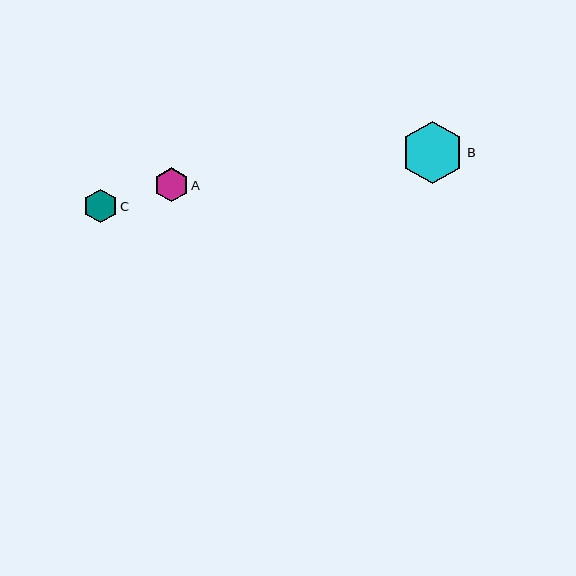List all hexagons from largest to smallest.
From largest to smallest: B, A, C.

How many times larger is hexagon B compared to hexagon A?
Hexagon B is approximately 1.8 times the size of hexagon A.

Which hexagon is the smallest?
Hexagon C is the smallest with a size of approximately 34 pixels.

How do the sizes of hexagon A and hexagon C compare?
Hexagon A and hexagon C are approximately the same size.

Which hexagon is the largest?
Hexagon B is the largest with a size of approximately 62 pixels.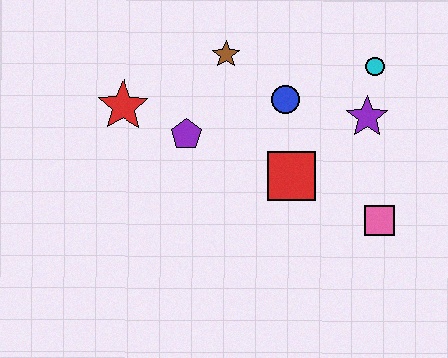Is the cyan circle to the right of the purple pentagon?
Yes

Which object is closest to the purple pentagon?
The red star is closest to the purple pentagon.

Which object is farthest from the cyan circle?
The red star is farthest from the cyan circle.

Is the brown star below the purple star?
No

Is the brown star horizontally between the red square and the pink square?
No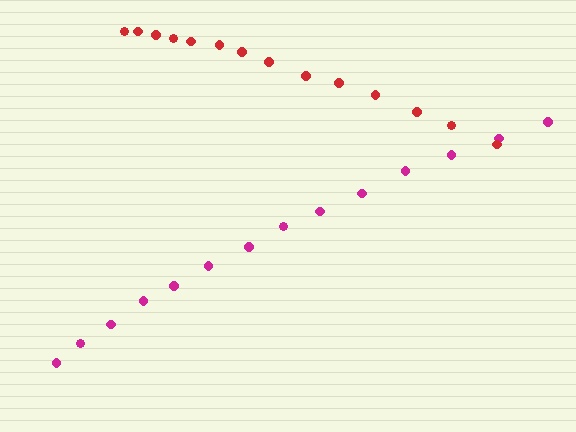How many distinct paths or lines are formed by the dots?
There are 2 distinct paths.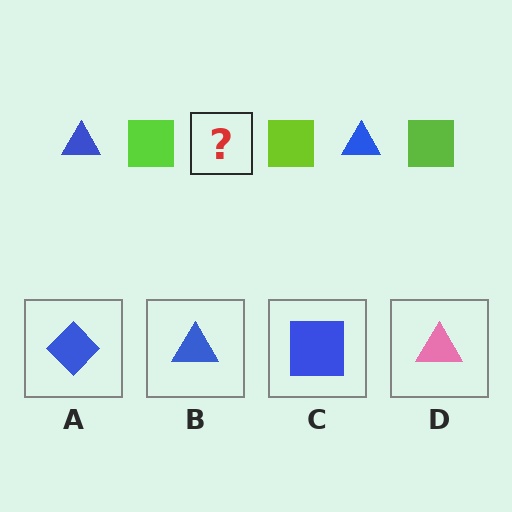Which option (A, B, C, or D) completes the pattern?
B.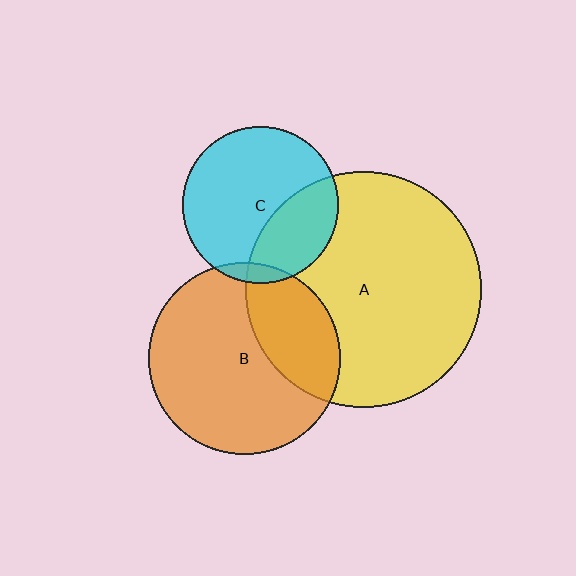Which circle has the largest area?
Circle A (yellow).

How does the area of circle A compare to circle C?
Approximately 2.3 times.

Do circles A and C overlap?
Yes.